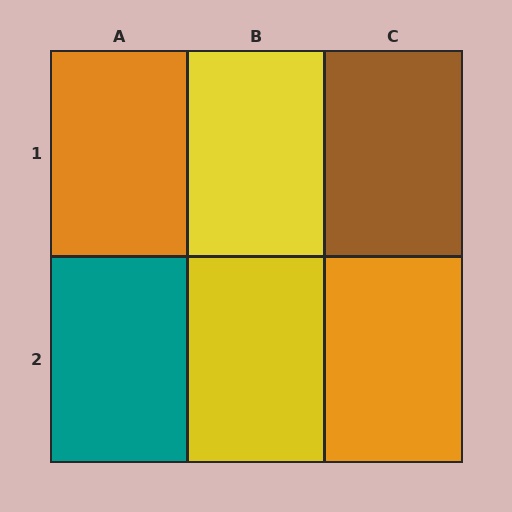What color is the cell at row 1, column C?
Brown.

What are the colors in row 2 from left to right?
Teal, yellow, orange.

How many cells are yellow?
2 cells are yellow.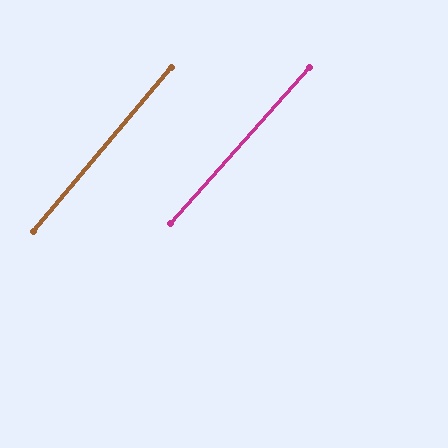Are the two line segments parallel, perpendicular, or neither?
Parallel — their directions differ by only 1.6°.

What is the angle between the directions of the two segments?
Approximately 2 degrees.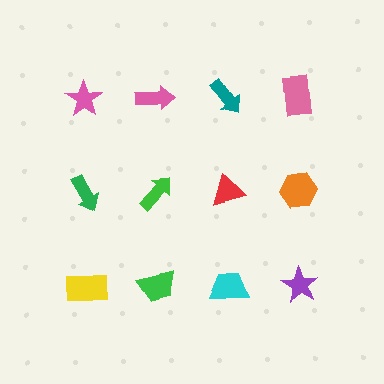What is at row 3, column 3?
A cyan trapezoid.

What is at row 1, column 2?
A pink arrow.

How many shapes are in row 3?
4 shapes.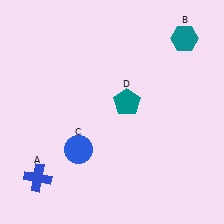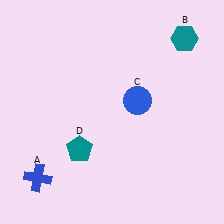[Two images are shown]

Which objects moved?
The objects that moved are: the blue circle (C), the teal pentagon (D).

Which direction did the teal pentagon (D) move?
The teal pentagon (D) moved left.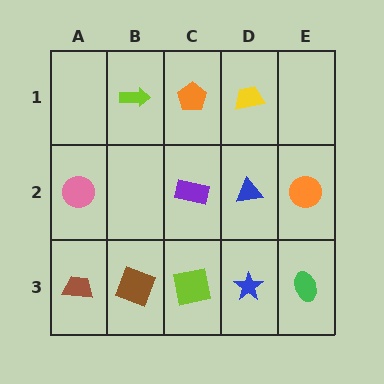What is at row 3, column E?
A green ellipse.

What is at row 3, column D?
A blue star.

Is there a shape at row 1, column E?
No, that cell is empty.